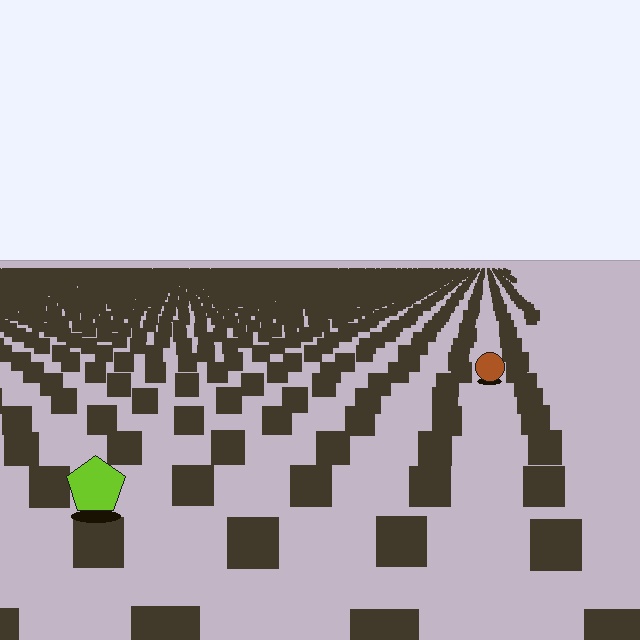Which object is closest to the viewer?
The lime pentagon is closest. The texture marks near it are larger and more spread out.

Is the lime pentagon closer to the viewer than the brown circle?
Yes. The lime pentagon is closer — you can tell from the texture gradient: the ground texture is coarser near it.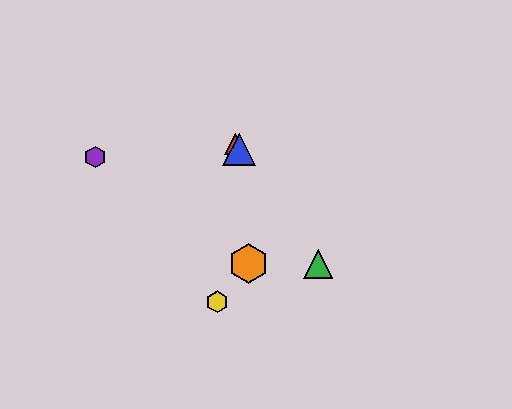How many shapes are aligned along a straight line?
3 shapes (the red triangle, the blue triangle, the green triangle) are aligned along a straight line.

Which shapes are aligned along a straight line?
The red triangle, the blue triangle, the green triangle are aligned along a straight line.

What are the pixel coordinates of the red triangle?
The red triangle is at (235, 144).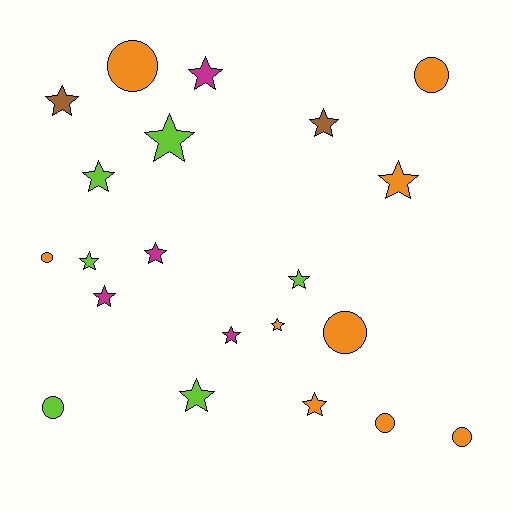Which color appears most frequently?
Orange, with 9 objects.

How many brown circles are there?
There are no brown circles.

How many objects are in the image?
There are 21 objects.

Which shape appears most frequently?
Star, with 14 objects.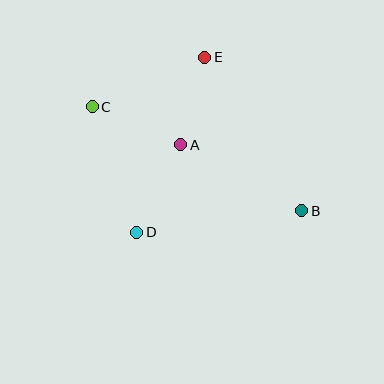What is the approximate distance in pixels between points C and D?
The distance between C and D is approximately 133 pixels.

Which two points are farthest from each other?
Points B and C are farthest from each other.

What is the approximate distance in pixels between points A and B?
The distance between A and B is approximately 138 pixels.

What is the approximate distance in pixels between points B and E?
The distance between B and E is approximately 182 pixels.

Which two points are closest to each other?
Points A and E are closest to each other.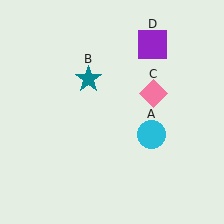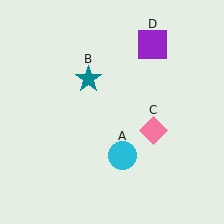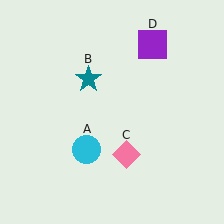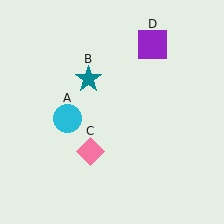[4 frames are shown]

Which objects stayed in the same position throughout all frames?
Teal star (object B) and purple square (object D) remained stationary.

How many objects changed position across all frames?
2 objects changed position: cyan circle (object A), pink diamond (object C).